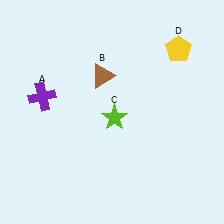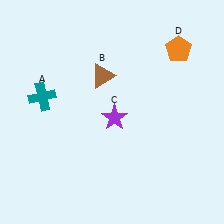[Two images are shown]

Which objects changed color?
A changed from purple to teal. C changed from lime to purple. D changed from yellow to orange.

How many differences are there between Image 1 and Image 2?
There are 3 differences between the two images.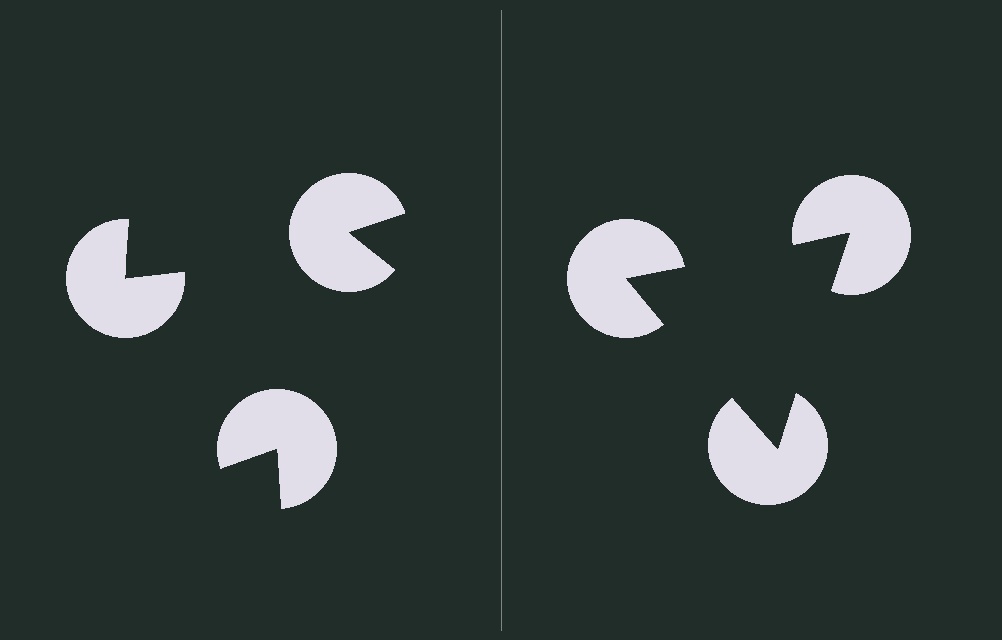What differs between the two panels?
The pac-man discs are positioned identically on both sides; only the wedge orientations differ. On the right they align to a triangle; on the left they are misaligned.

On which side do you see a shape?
An illusory triangle appears on the right side. On the left side the wedge cuts are rotated, so no coherent shape forms.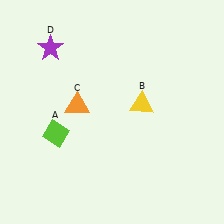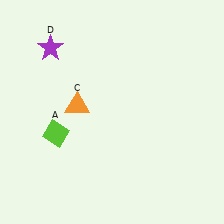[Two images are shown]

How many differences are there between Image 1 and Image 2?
There is 1 difference between the two images.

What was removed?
The yellow triangle (B) was removed in Image 2.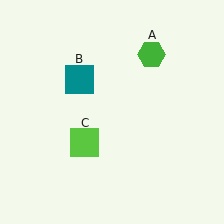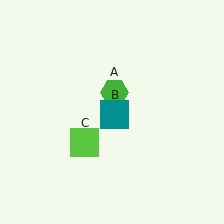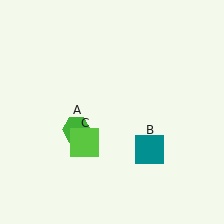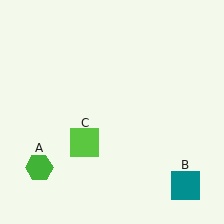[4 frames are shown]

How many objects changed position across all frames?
2 objects changed position: green hexagon (object A), teal square (object B).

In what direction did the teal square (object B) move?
The teal square (object B) moved down and to the right.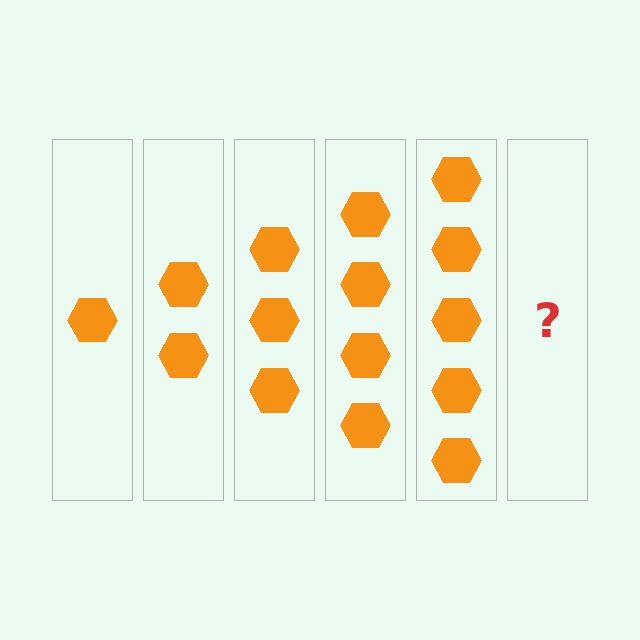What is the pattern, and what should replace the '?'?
The pattern is that each step adds one more hexagon. The '?' should be 6 hexagons.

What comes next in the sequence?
The next element should be 6 hexagons.